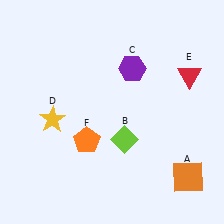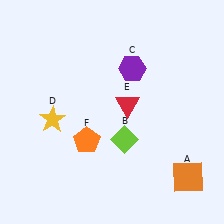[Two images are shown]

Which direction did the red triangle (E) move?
The red triangle (E) moved left.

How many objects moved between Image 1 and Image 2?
1 object moved between the two images.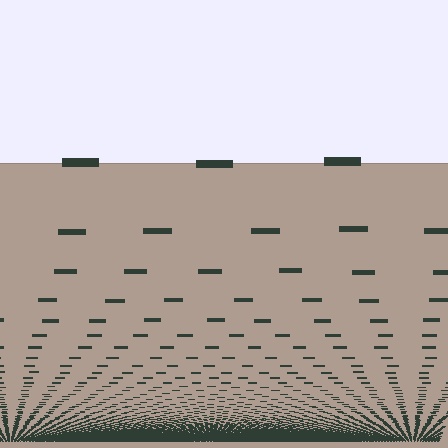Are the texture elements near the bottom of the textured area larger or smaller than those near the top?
Smaller. The gradient is inverted — elements near the bottom are smaller and denser.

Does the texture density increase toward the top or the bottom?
Density increases toward the bottom.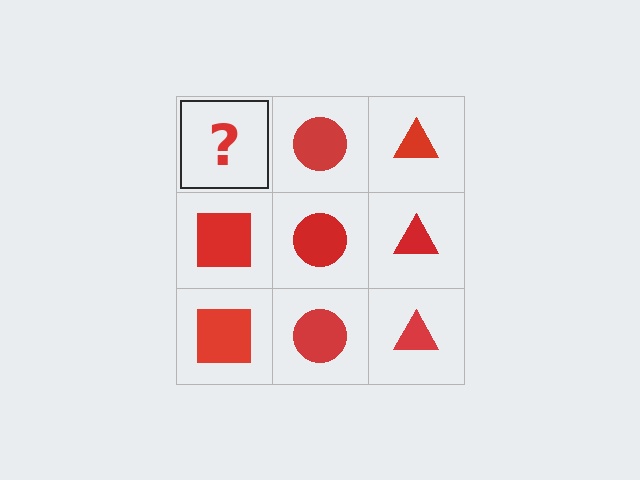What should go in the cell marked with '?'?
The missing cell should contain a red square.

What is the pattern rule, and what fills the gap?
The rule is that each column has a consistent shape. The gap should be filled with a red square.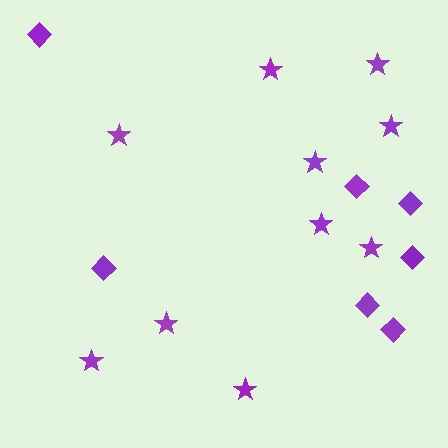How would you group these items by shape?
There are 2 groups: one group of stars (10) and one group of diamonds (7).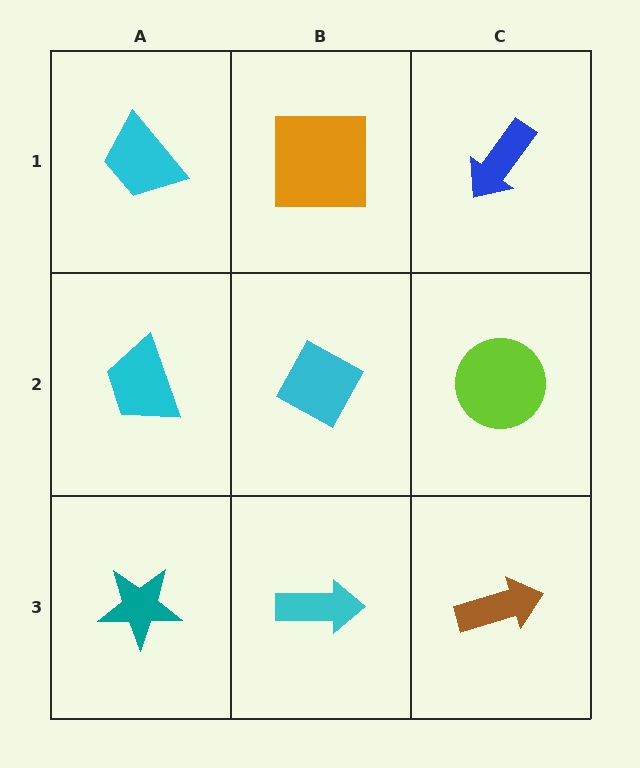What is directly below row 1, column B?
A cyan diamond.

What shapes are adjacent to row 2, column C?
A blue arrow (row 1, column C), a brown arrow (row 3, column C), a cyan diamond (row 2, column B).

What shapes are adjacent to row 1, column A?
A cyan trapezoid (row 2, column A), an orange square (row 1, column B).